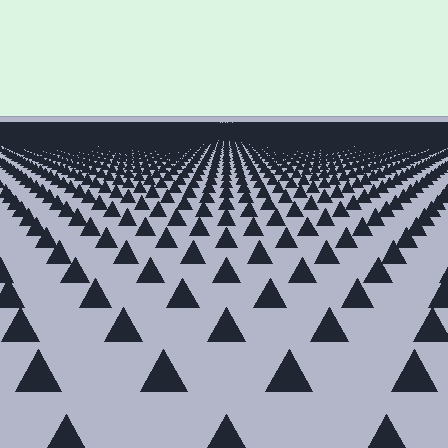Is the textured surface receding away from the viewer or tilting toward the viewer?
The surface is receding away from the viewer. Texture elements get smaller and denser toward the top.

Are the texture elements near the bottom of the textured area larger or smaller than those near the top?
Larger. Near the bottom, elements are closer to the viewer and appear at a bigger on-screen size.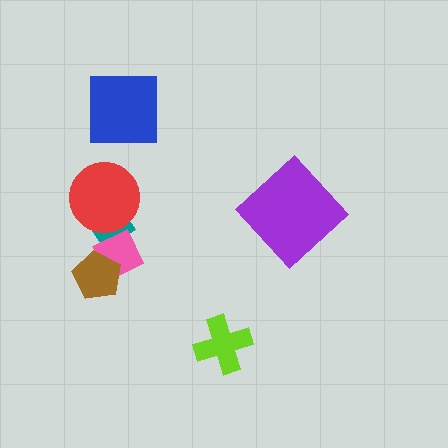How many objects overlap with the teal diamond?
2 objects overlap with the teal diamond.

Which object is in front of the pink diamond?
The brown pentagon is in front of the pink diamond.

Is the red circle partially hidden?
No, no other shape covers it.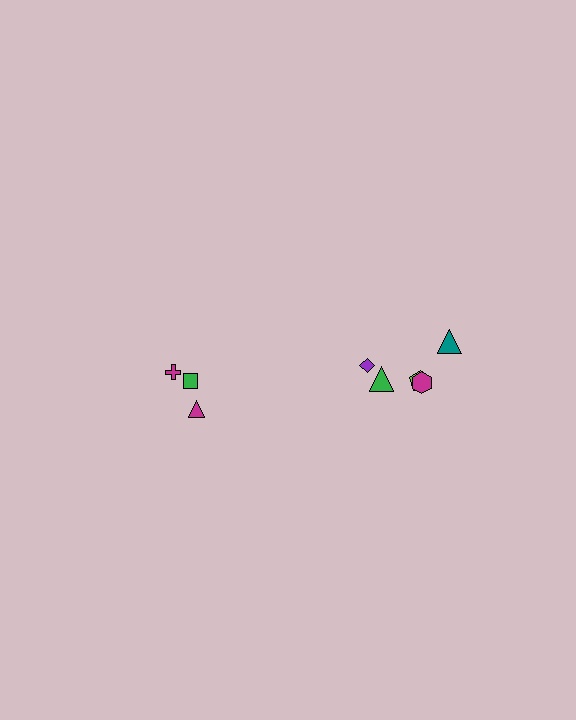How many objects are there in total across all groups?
There are 8 objects.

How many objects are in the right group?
There are 5 objects.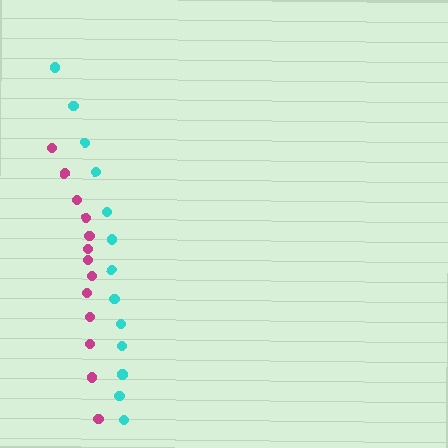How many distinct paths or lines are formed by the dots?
There are 2 distinct paths.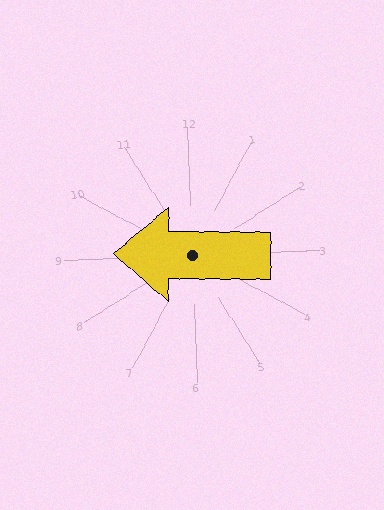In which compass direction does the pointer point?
West.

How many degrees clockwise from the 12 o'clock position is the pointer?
Approximately 273 degrees.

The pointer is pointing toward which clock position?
Roughly 9 o'clock.